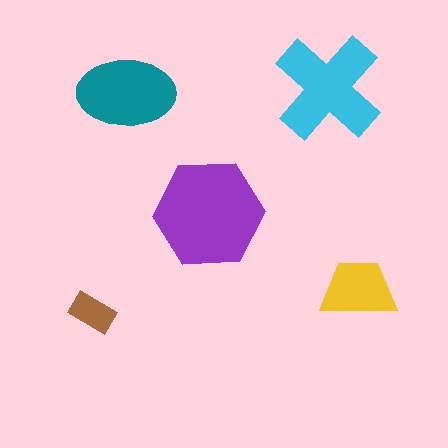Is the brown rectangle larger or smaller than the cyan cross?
Smaller.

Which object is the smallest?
The brown rectangle.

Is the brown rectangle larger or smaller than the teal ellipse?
Smaller.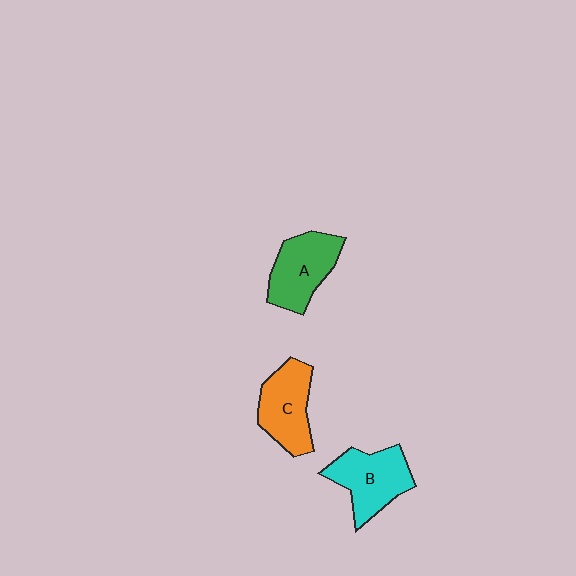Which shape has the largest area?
Shape B (cyan).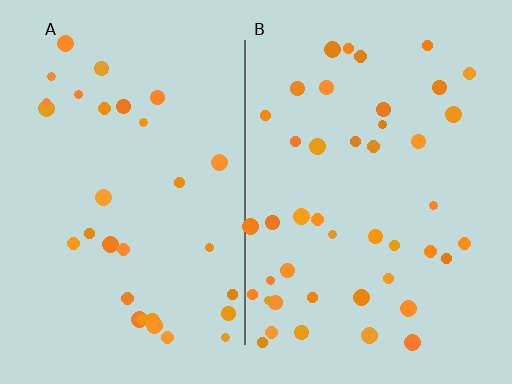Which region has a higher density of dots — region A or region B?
B (the right).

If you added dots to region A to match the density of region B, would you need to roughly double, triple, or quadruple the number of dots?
Approximately double.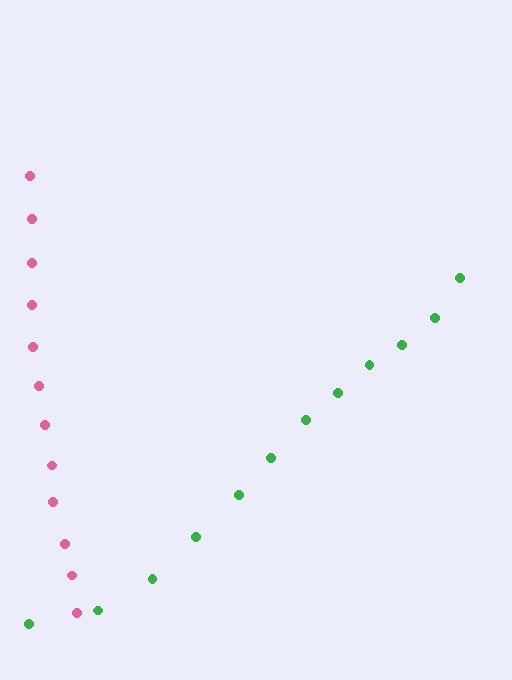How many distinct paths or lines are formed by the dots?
There are 2 distinct paths.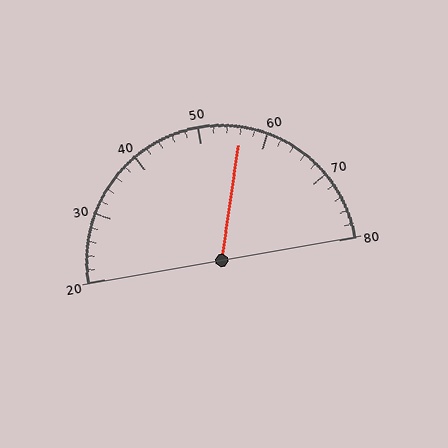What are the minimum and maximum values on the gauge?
The gauge ranges from 20 to 80.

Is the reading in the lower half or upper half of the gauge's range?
The reading is in the upper half of the range (20 to 80).